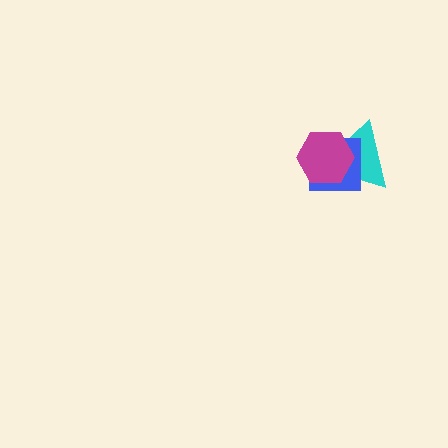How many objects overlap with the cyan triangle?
2 objects overlap with the cyan triangle.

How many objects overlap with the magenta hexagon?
2 objects overlap with the magenta hexagon.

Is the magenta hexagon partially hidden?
No, no other shape covers it.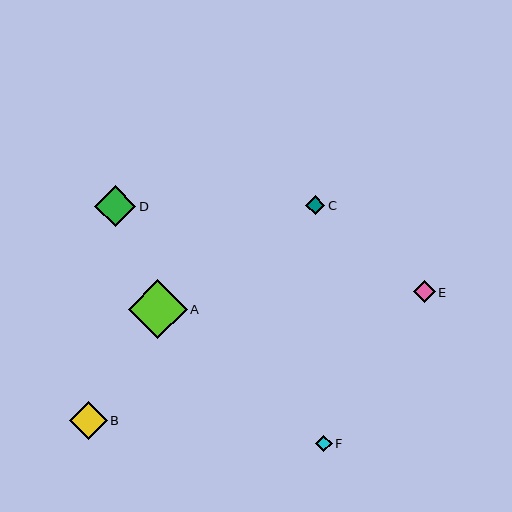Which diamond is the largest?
Diamond A is the largest with a size of approximately 59 pixels.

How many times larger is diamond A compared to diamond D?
Diamond A is approximately 1.4 times the size of diamond D.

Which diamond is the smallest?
Diamond F is the smallest with a size of approximately 16 pixels.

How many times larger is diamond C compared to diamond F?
Diamond C is approximately 1.2 times the size of diamond F.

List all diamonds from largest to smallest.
From largest to smallest: A, D, B, E, C, F.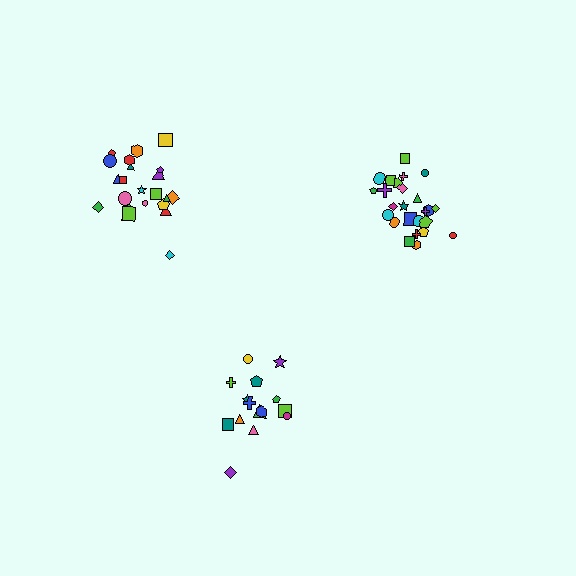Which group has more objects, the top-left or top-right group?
The top-right group.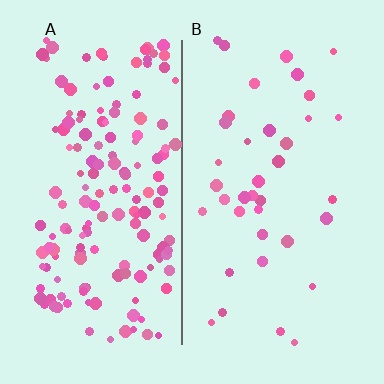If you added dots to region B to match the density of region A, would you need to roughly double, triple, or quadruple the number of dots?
Approximately quadruple.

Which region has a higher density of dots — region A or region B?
A (the left).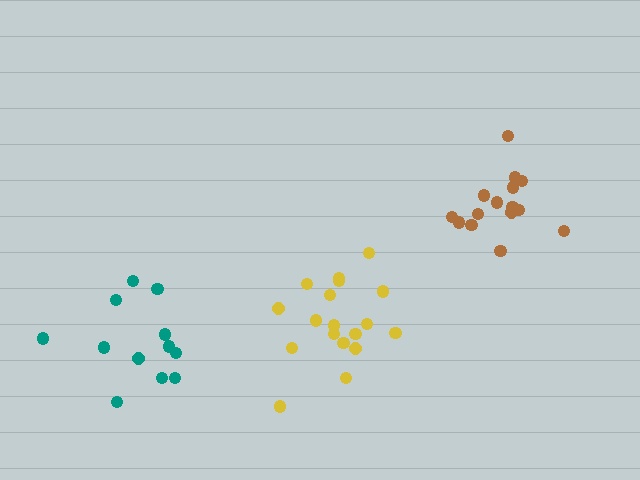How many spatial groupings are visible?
There are 3 spatial groupings.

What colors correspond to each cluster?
The clusters are colored: brown, teal, yellow.